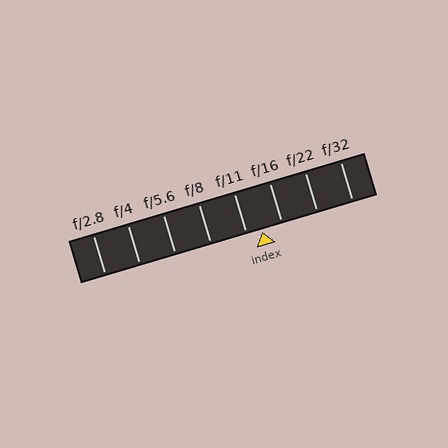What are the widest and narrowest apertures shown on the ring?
The widest aperture shown is f/2.8 and the narrowest is f/32.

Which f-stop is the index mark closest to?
The index mark is closest to f/11.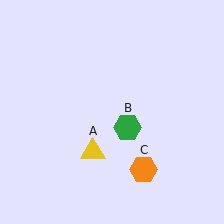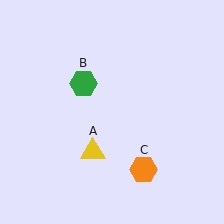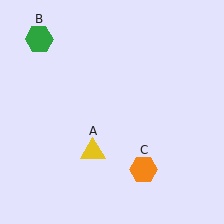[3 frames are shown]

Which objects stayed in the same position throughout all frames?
Yellow triangle (object A) and orange hexagon (object C) remained stationary.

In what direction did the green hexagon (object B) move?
The green hexagon (object B) moved up and to the left.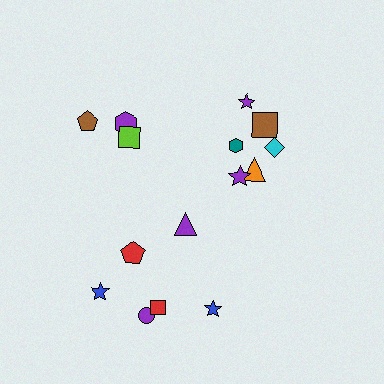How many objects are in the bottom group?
There are 6 objects.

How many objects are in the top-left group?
There are 3 objects.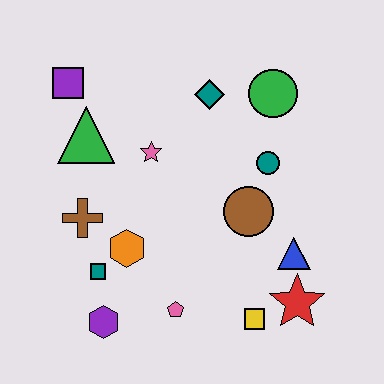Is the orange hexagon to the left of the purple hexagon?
No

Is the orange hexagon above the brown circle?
No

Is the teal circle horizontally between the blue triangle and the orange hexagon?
Yes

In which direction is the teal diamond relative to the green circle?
The teal diamond is to the left of the green circle.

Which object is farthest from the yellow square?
The purple square is farthest from the yellow square.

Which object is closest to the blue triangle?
The red star is closest to the blue triangle.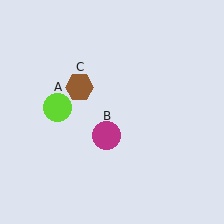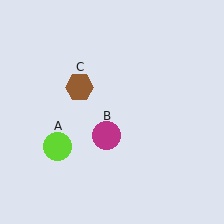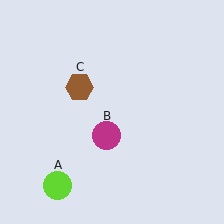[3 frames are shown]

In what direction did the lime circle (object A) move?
The lime circle (object A) moved down.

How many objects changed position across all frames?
1 object changed position: lime circle (object A).